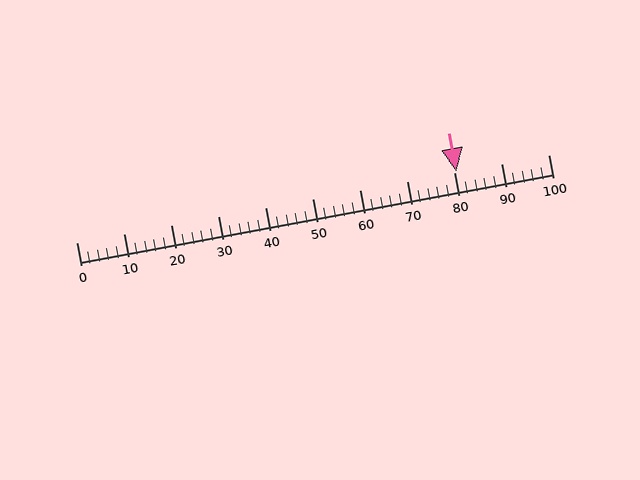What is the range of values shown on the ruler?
The ruler shows values from 0 to 100.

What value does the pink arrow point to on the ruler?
The pink arrow points to approximately 80.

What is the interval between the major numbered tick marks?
The major tick marks are spaced 10 units apart.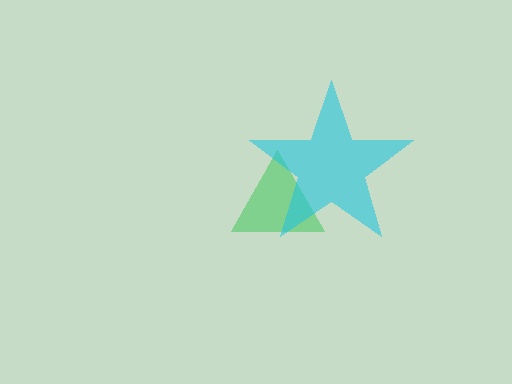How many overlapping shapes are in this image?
There are 2 overlapping shapes in the image.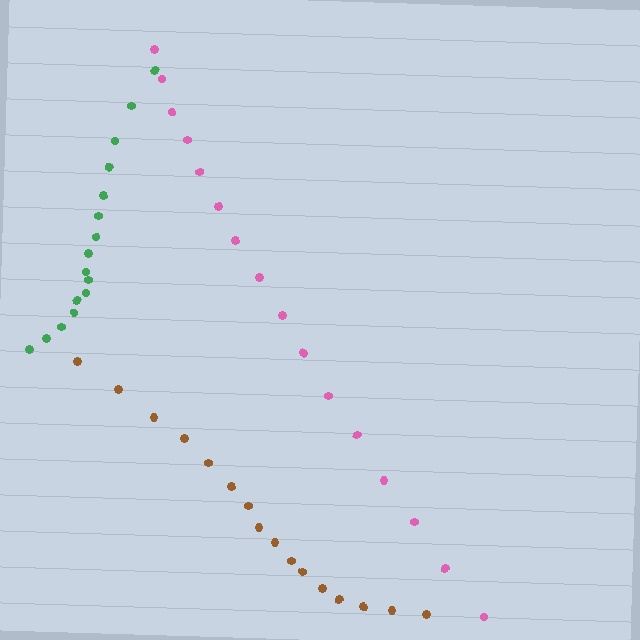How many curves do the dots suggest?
There are 3 distinct paths.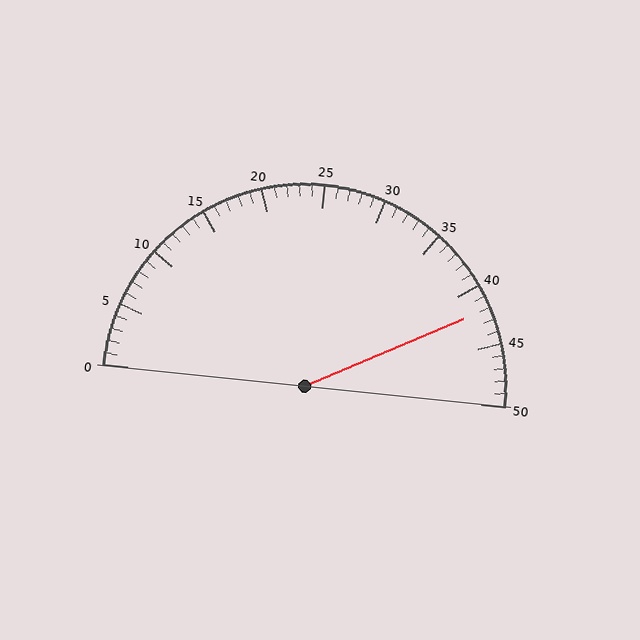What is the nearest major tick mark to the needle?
The nearest major tick mark is 40.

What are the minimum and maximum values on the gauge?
The gauge ranges from 0 to 50.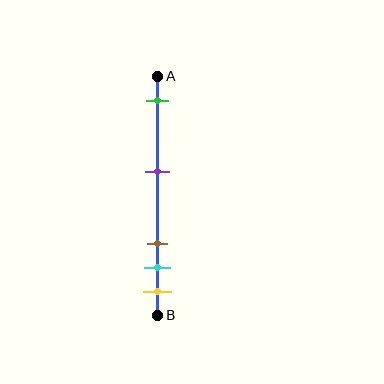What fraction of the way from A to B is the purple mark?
The purple mark is approximately 40% (0.4) of the way from A to B.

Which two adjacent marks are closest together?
The cyan and yellow marks are the closest adjacent pair.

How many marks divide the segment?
There are 5 marks dividing the segment.